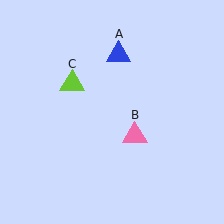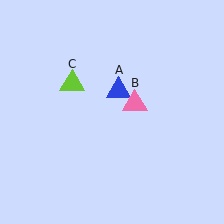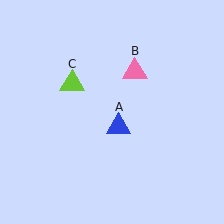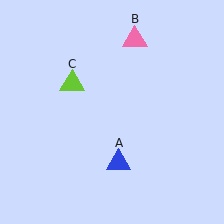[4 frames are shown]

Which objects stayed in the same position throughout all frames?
Lime triangle (object C) remained stationary.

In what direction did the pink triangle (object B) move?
The pink triangle (object B) moved up.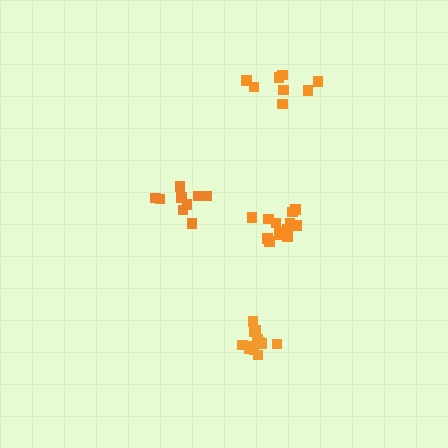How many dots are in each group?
Group 1: 9 dots, Group 2: 13 dots, Group 3: 8 dots, Group 4: 14 dots (44 total).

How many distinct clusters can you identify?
There are 4 distinct clusters.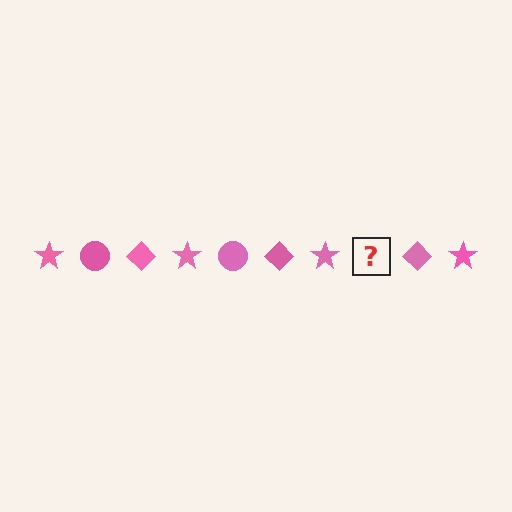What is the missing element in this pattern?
The missing element is a pink circle.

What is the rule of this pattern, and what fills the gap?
The rule is that the pattern cycles through star, circle, diamond shapes in pink. The gap should be filled with a pink circle.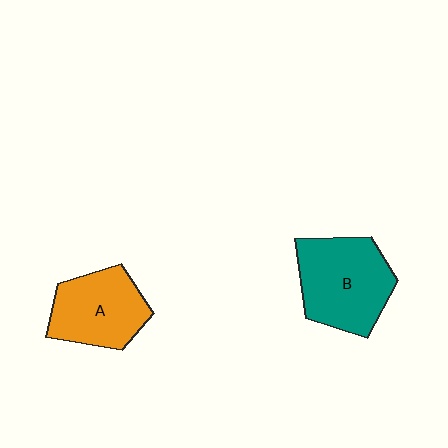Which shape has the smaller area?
Shape A (orange).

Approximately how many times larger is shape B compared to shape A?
Approximately 1.2 times.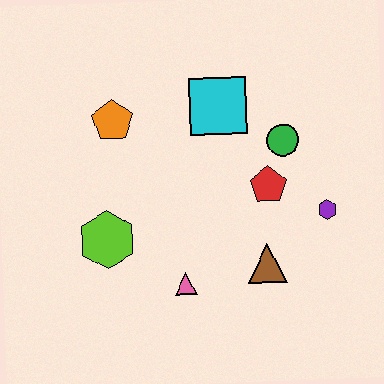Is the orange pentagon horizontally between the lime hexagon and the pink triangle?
Yes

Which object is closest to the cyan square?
The green circle is closest to the cyan square.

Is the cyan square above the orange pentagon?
Yes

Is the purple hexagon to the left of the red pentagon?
No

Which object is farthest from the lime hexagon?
The purple hexagon is farthest from the lime hexagon.